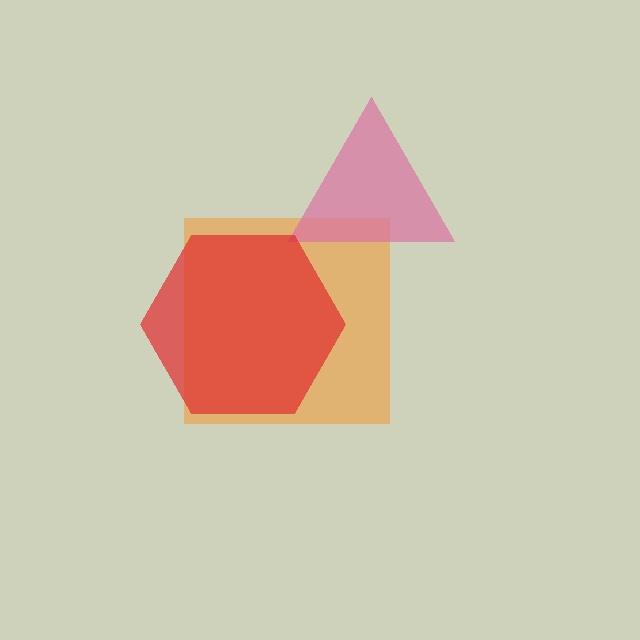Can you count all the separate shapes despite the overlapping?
Yes, there are 3 separate shapes.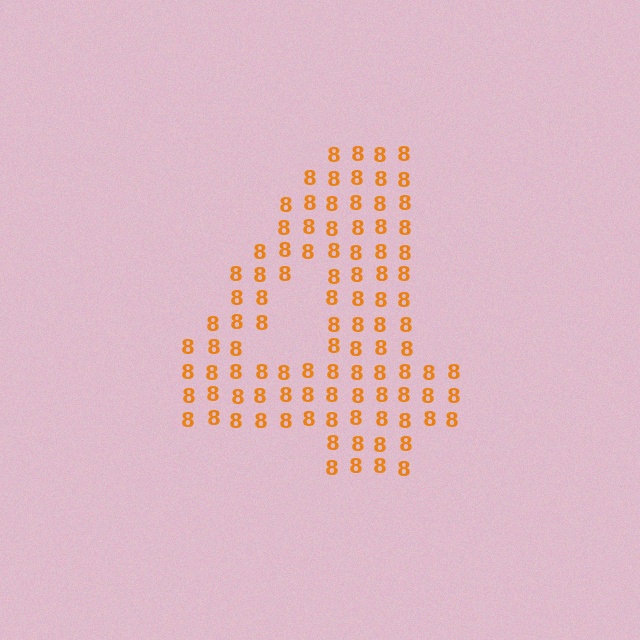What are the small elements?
The small elements are digit 8's.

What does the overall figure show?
The overall figure shows the digit 4.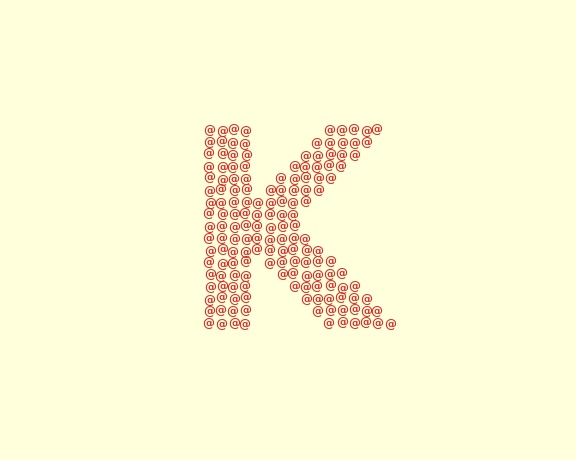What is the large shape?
The large shape is the letter K.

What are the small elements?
The small elements are at signs.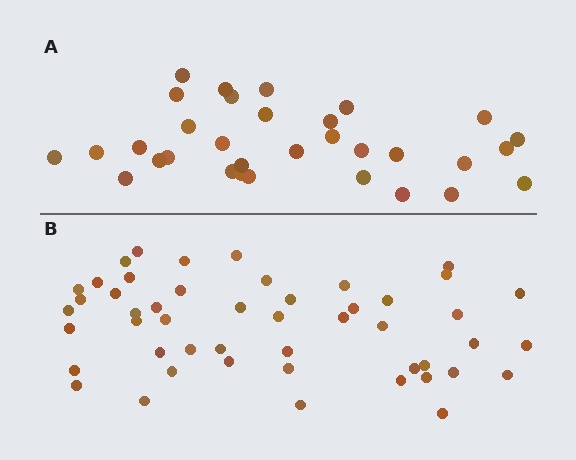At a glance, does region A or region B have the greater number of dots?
Region B (the bottom region) has more dots.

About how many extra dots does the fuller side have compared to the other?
Region B has approximately 15 more dots than region A.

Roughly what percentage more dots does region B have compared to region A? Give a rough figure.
About 55% more.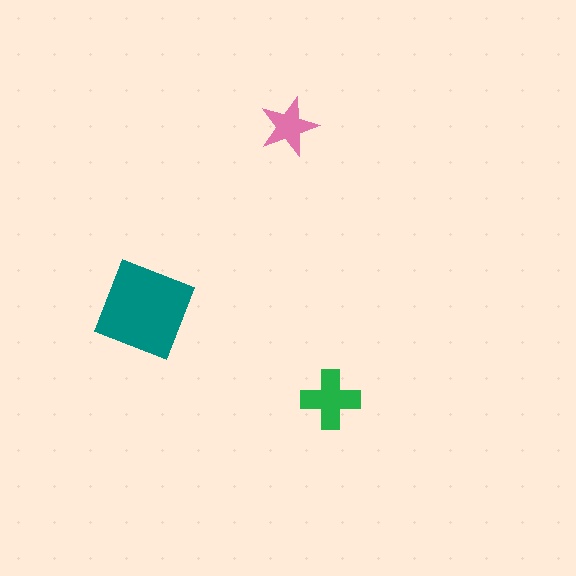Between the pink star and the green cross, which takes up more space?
The green cross.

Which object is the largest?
The teal diamond.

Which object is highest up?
The pink star is topmost.